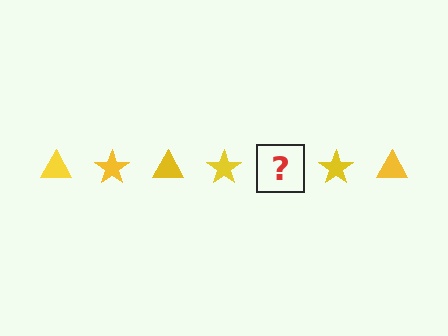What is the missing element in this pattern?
The missing element is a yellow triangle.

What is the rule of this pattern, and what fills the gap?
The rule is that the pattern cycles through triangle, star shapes in yellow. The gap should be filled with a yellow triangle.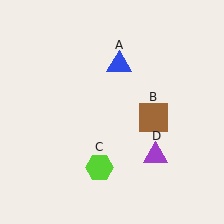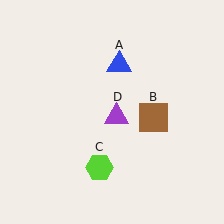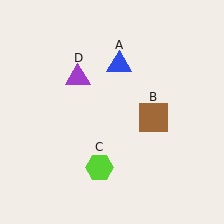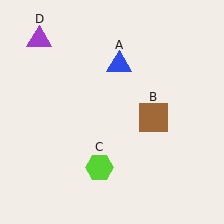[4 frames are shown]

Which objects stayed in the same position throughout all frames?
Blue triangle (object A) and brown square (object B) and lime hexagon (object C) remained stationary.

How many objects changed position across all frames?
1 object changed position: purple triangle (object D).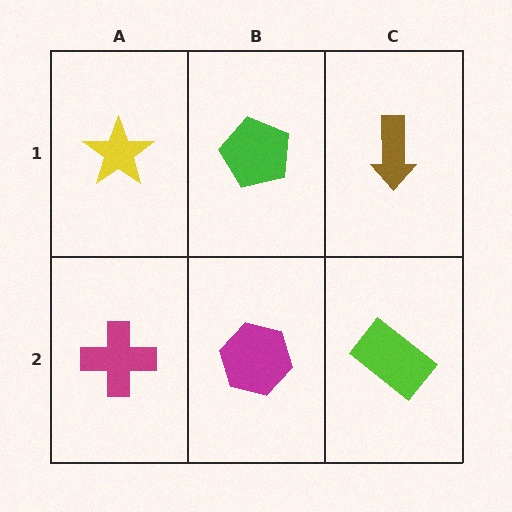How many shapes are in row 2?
3 shapes.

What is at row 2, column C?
A lime rectangle.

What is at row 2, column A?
A magenta cross.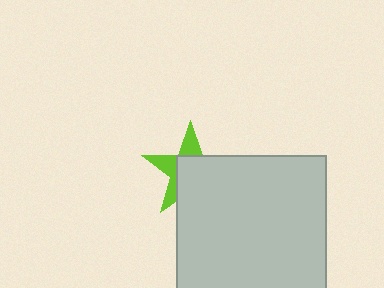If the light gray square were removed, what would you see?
You would see the complete lime star.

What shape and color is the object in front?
The object in front is a light gray square.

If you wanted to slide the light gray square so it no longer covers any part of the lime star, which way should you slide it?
Slide it toward the lower-right — that is the most direct way to separate the two shapes.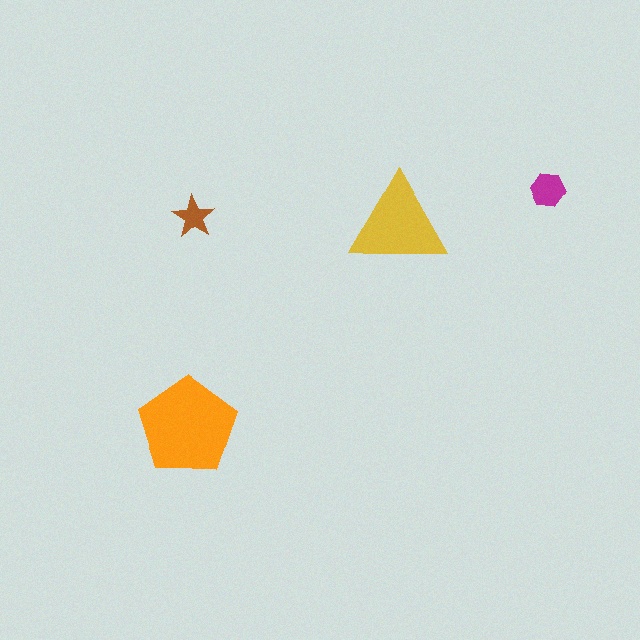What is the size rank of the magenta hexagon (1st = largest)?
3rd.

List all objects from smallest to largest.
The brown star, the magenta hexagon, the yellow triangle, the orange pentagon.